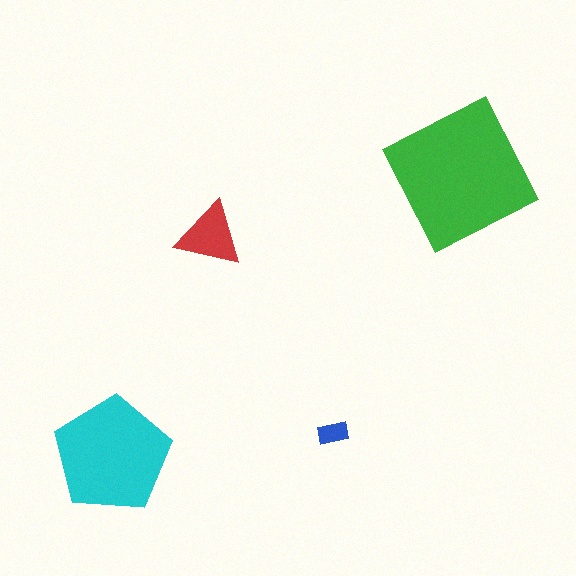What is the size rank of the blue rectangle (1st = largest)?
4th.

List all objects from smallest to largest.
The blue rectangle, the red triangle, the cyan pentagon, the green square.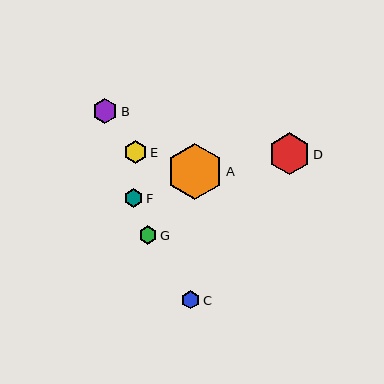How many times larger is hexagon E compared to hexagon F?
Hexagon E is approximately 1.3 times the size of hexagon F.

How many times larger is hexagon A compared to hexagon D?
Hexagon A is approximately 1.3 times the size of hexagon D.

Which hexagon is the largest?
Hexagon A is the largest with a size of approximately 56 pixels.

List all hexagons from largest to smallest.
From largest to smallest: A, D, B, E, F, C, G.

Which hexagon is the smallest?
Hexagon G is the smallest with a size of approximately 18 pixels.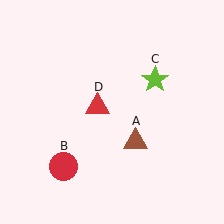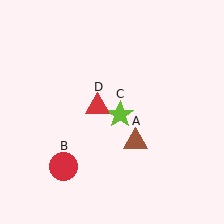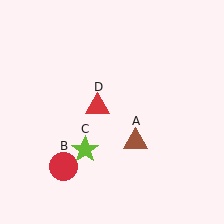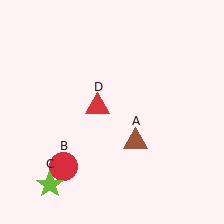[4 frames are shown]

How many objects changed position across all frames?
1 object changed position: lime star (object C).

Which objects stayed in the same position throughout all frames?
Brown triangle (object A) and red circle (object B) and red triangle (object D) remained stationary.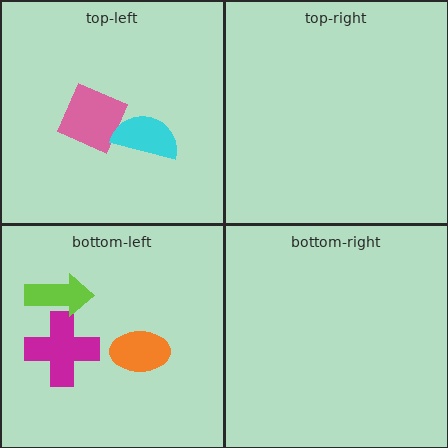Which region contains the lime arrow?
The bottom-left region.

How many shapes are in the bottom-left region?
3.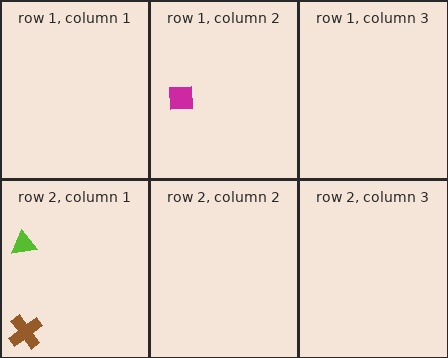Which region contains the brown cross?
The row 2, column 1 region.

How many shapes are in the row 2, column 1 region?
2.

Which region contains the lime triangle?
The row 2, column 1 region.